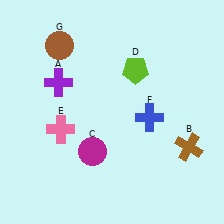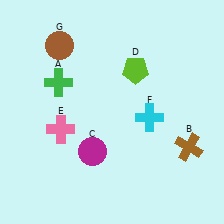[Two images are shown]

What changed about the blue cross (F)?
In Image 1, F is blue. In Image 2, it changed to cyan.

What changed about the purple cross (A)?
In Image 1, A is purple. In Image 2, it changed to green.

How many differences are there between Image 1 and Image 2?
There are 2 differences between the two images.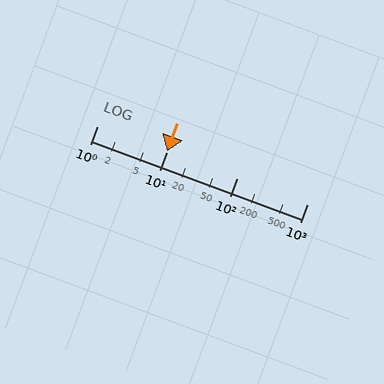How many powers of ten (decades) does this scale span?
The scale spans 3 decades, from 1 to 1000.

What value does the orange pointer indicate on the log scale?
The pointer indicates approximately 10.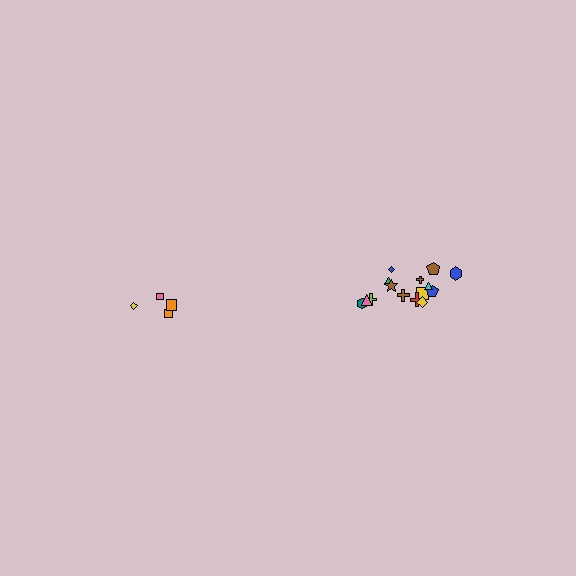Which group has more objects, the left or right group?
The right group.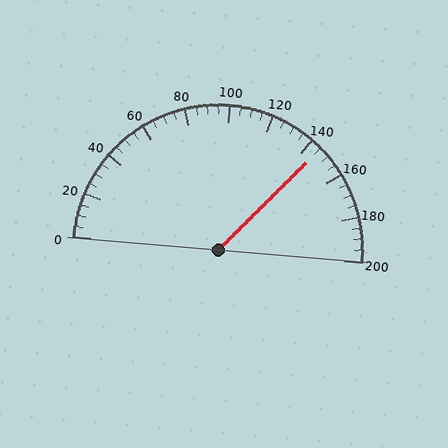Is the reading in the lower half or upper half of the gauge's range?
The reading is in the upper half of the range (0 to 200).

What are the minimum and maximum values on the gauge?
The gauge ranges from 0 to 200.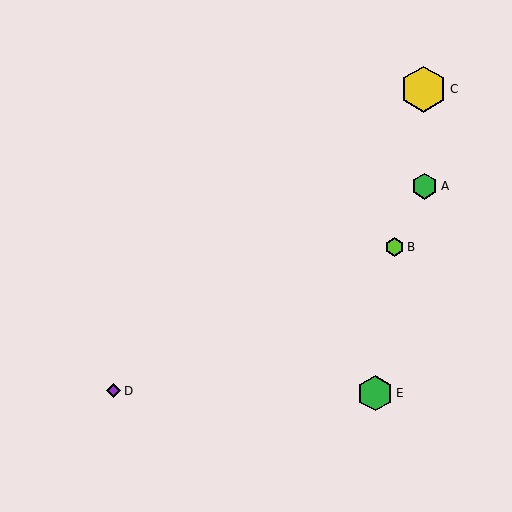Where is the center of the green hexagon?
The center of the green hexagon is at (425, 186).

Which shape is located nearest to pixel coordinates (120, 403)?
The purple diamond (labeled D) at (114, 391) is nearest to that location.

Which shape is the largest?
The yellow hexagon (labeled C) is the largest.